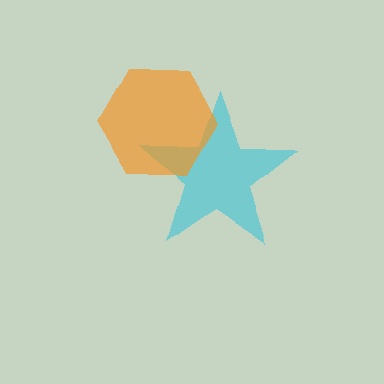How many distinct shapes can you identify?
There are 2 distinct shapes: a cyan star, an orange hexagon.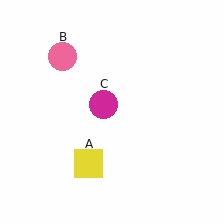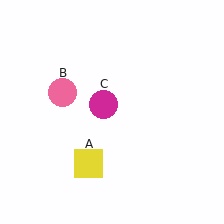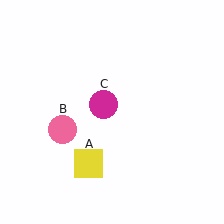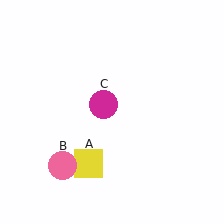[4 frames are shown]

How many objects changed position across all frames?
1 object changed position: pink circle (object B).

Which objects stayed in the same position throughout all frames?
Yellow square (object A) and magenta circle (object C) remained stationary.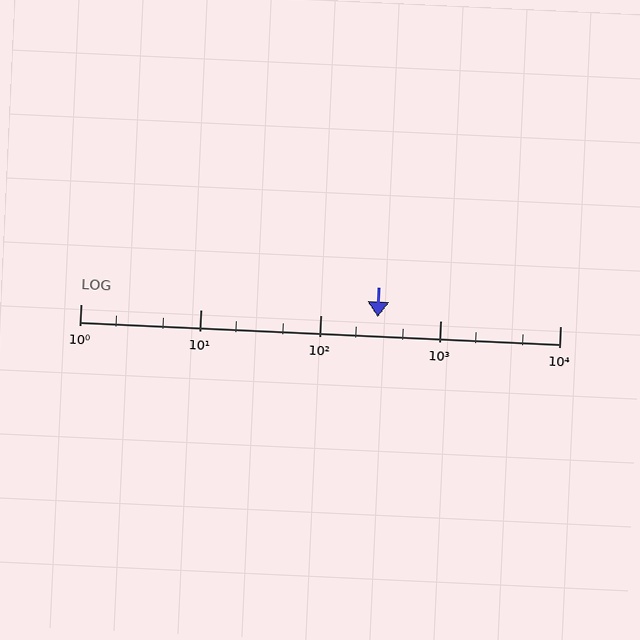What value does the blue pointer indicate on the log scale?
The pointer indicates approximately 300.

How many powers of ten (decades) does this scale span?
The scale spans 4 decades, from 1 to 10000.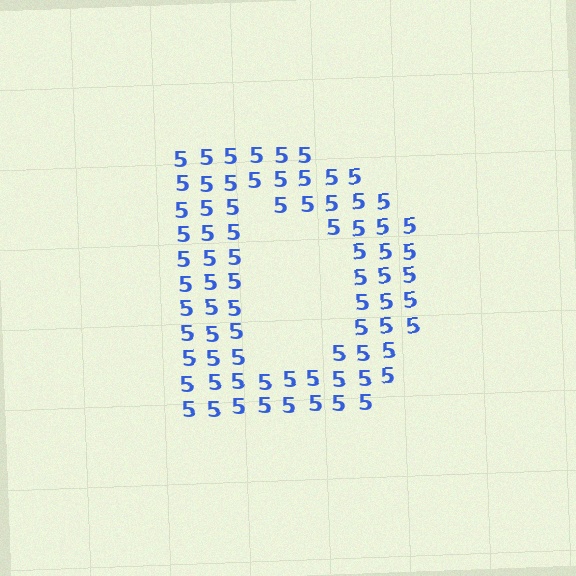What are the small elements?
The small elements are digit 5's.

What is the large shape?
The large shape is the letter D.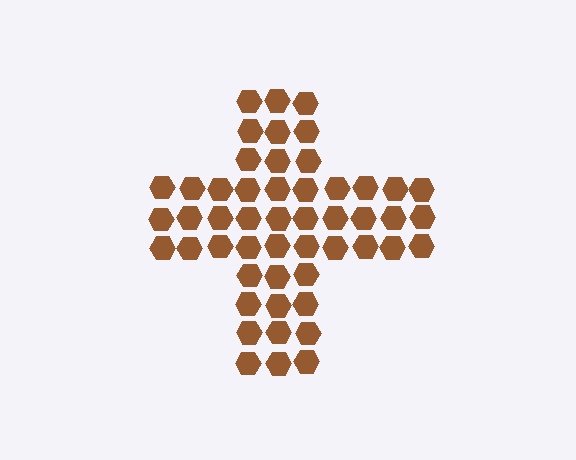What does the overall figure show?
The overall figure shows a cross.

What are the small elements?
The small elements are hexagons.